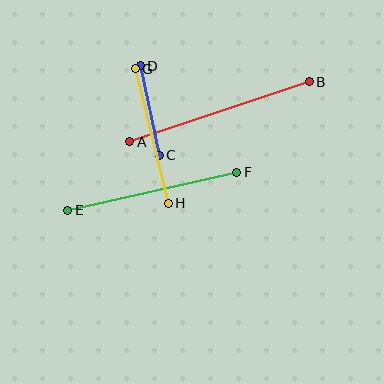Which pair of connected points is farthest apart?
Points A and B are farthest apart.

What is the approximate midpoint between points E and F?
The midpoint is at approximately (152, 191) pixels.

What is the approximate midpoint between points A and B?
The midpoint is at approximately (219, 112) pixels.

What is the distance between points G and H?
The distance is approximately 138 pixels.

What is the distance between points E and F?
The distance is approximately 174 pixels.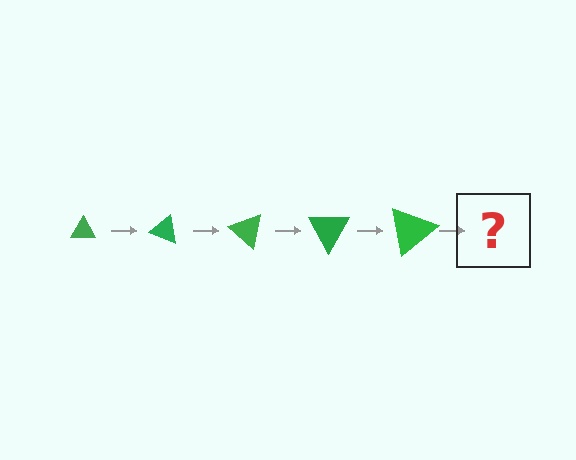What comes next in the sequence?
The next element should be a triangle, larger than the previous one and rotated 100 degrees from the start.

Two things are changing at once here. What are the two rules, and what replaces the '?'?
The two rules are that the triangle grows larger each step and it rotates 20 degrees each step. The '?' should be a triangle, larger than the previous one and rotated 100 degrees from the start.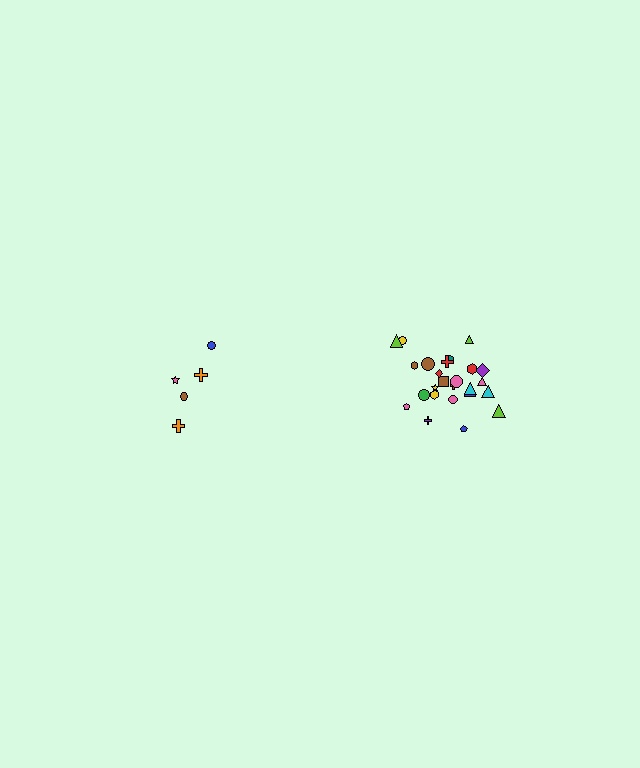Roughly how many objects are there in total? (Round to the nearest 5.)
Roughly 30 objects in total.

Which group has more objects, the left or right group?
The right group.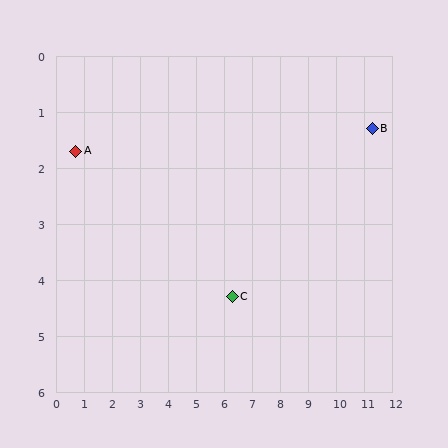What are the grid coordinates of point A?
Point A is at approximately (0.7, 1.7).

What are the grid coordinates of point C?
Point C is at approximately (6.3, 4.3).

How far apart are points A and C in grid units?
Points A and C are about 6.2 grid units apart.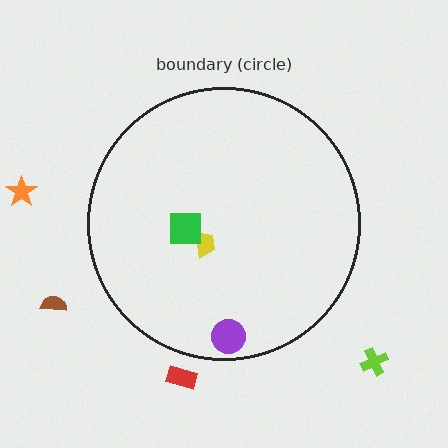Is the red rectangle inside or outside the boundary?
Outside.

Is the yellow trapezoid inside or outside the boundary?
Inside.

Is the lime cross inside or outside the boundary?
Outside.